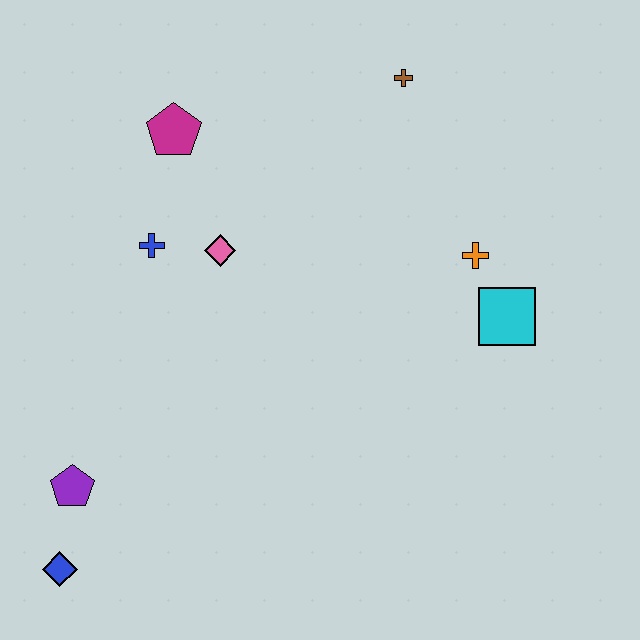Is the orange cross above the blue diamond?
Yes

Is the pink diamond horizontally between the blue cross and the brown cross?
Yes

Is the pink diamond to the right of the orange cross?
No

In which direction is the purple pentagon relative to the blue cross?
The purple pentagon is below the blue cross.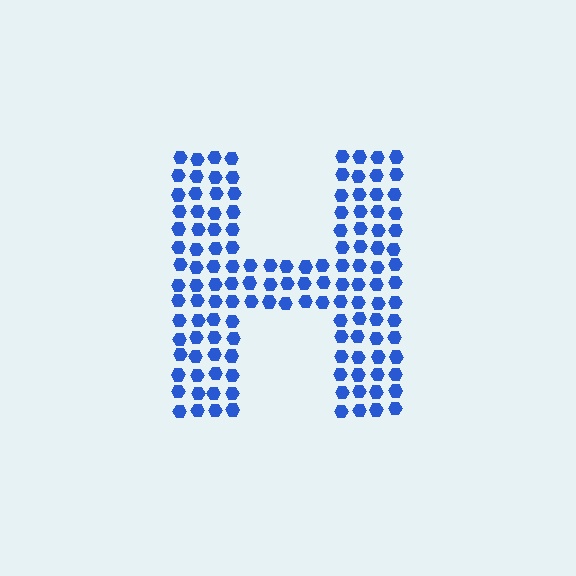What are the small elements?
The small elements are hexagons.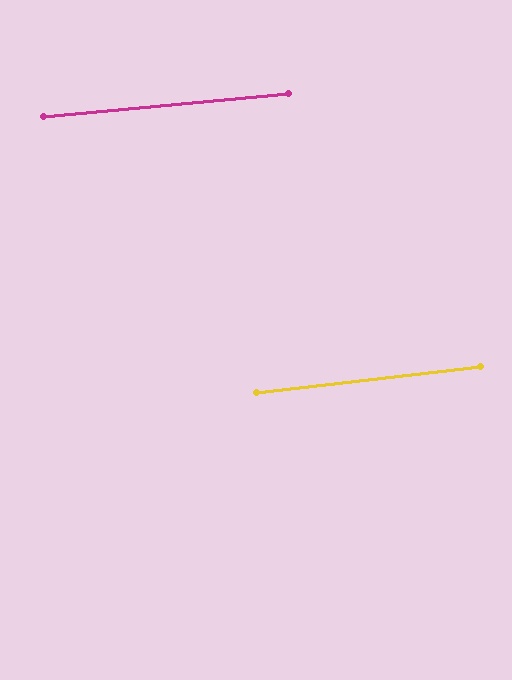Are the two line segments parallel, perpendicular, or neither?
Parallel — their directions differ by only 1.0°.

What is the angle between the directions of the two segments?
Approximately 1 degree.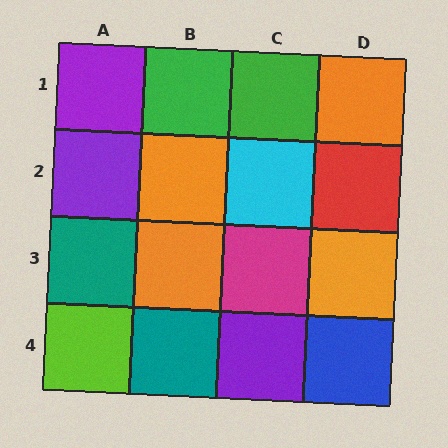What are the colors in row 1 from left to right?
Purple, green, green, orange.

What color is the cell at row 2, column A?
Purple.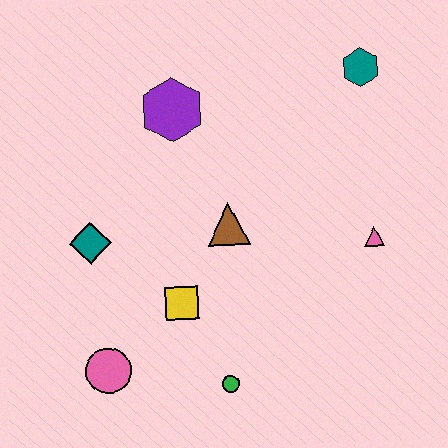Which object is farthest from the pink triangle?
The pink circle is farthest from the pink triangle.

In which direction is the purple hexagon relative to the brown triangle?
The purple hexagon is above the brown triangle.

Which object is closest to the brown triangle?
The yellow square is closest to the brown triangle.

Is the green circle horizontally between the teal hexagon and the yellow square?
Yes